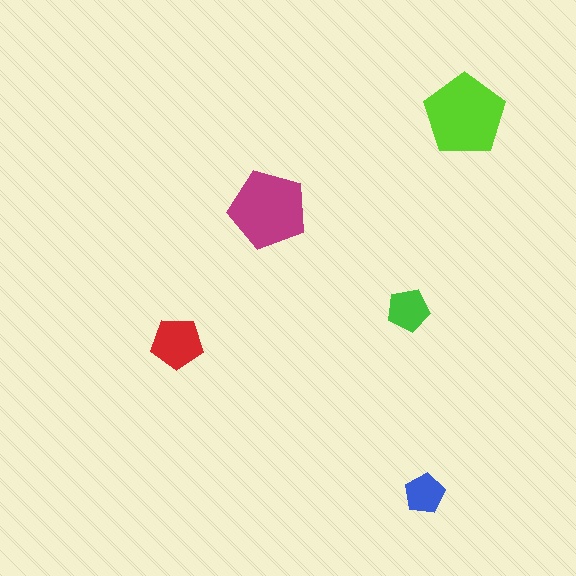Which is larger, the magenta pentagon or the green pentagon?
The magenta one.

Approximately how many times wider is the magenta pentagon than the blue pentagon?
About 2 times wider.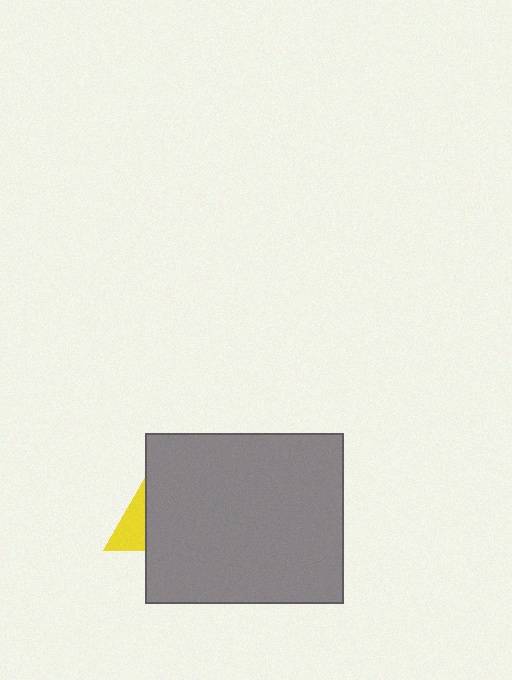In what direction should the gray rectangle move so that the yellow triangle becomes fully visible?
The gray rectangle should move right. That is the shortest direction to clear the overlap and leave the yellow triangle fully visible.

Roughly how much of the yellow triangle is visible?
A small part of it is visible (roughly 34%).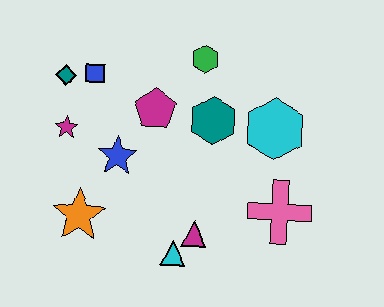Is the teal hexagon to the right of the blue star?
Yes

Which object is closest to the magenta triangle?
The cyan triangle is closest to the magenta triangle.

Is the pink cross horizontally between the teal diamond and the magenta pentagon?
No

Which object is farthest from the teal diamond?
The pink cross is farthest from the teal diamond.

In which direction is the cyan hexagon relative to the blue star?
The cyan hexagon is to the right of the blue star.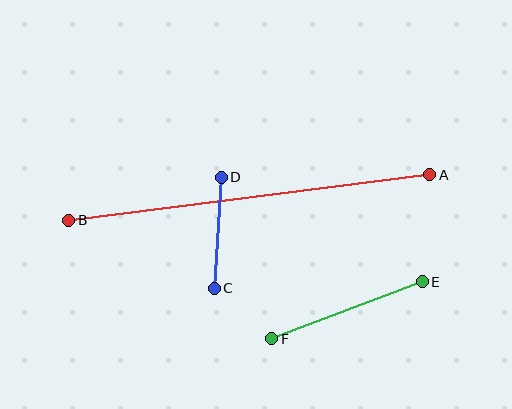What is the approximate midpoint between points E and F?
The midpoint is at approximately (347, 310) pixels.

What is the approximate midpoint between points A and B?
The midpoint is at approximately (249, 198) pixels.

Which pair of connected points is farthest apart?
Points A and B are farthest apart.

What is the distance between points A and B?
The distance is approximately 363 pixels.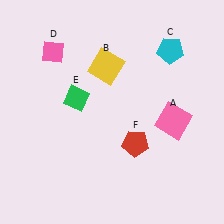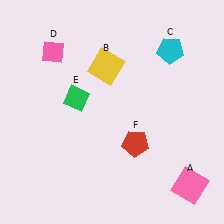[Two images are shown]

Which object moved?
The pink square (A) moved down.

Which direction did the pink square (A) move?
The pink square (A) moved down.